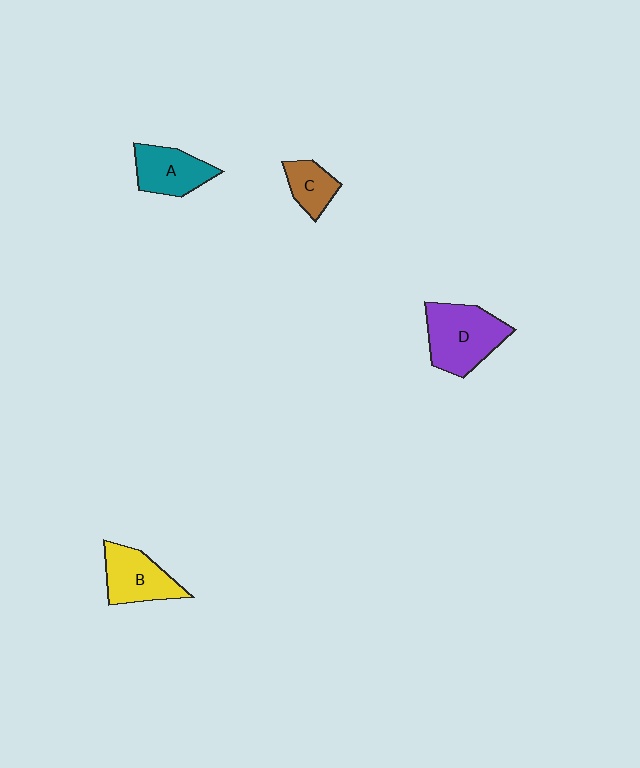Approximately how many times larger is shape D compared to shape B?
Approximately 1.3 times.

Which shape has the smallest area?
Shape C (brown).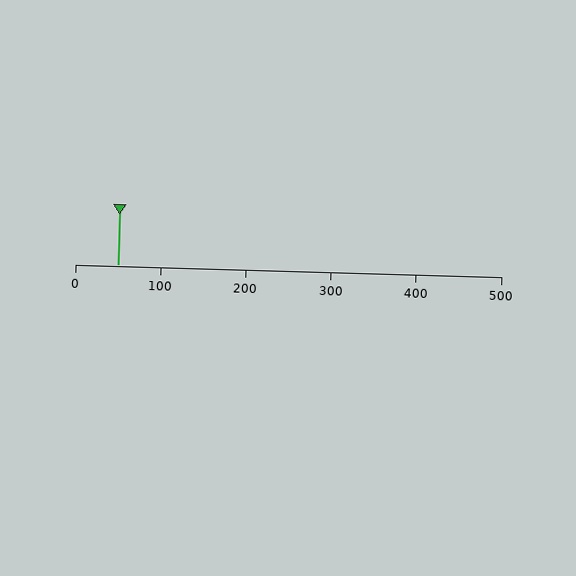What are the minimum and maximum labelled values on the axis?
The axis runs from 0 to 500.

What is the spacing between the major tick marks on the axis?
The major ticks are spaced 100 apart.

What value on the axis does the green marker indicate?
The marker indicates approximately 50.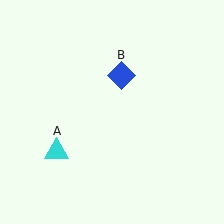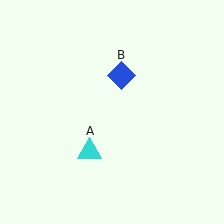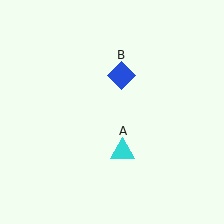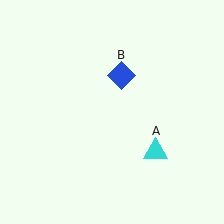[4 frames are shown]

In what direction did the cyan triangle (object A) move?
The cyan triangle (object A) moved right.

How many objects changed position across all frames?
1 object changed position: cyan triangle (object A).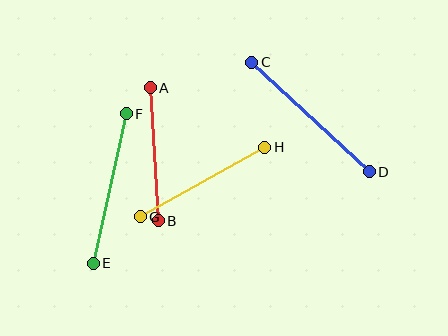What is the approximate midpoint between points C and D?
The midpoint is at approximately (311, 117) pixels.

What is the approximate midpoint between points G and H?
The midpoint is at approximately (202, 182) pixels.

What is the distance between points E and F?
The distance is approximately 153 pixels.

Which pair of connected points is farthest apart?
Points C and D are farthest apart.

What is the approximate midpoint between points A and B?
The midpoint is at approximately (154, 154) pixels.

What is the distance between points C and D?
The distance is approximately 160 pixels.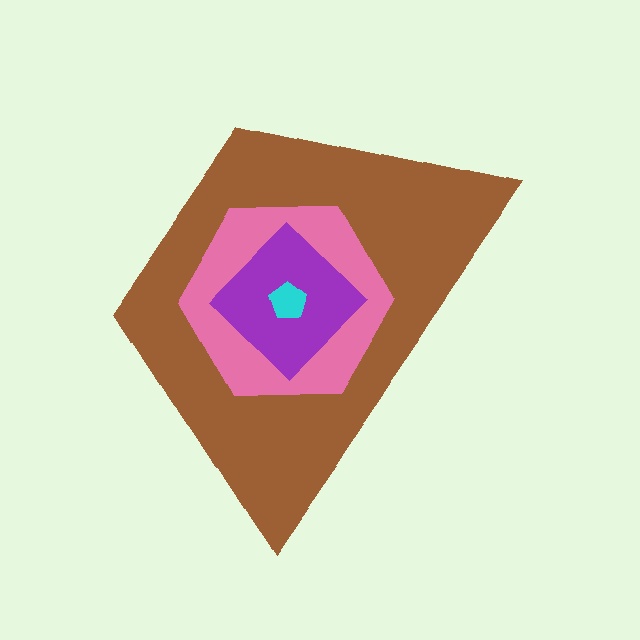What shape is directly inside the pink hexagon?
The purple diamond.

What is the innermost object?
The cyan pentagon.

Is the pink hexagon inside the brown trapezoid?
Yes.